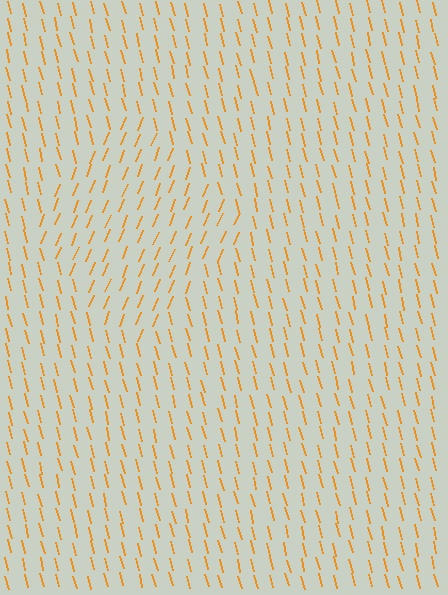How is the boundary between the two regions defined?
The boundary is defined purely by a change in line orientation (approximately 36 degrees difference). All lines are the same color and thickness.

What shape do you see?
I see a diamond.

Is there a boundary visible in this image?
Yes, there is a texture boundary formed by a change in line orientation.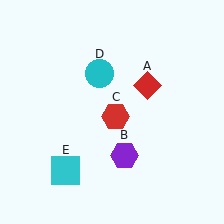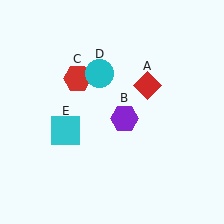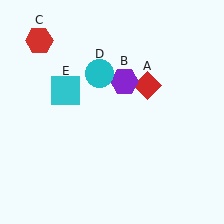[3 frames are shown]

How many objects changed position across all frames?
3 objects changed position: purple hexagon (object B), red hexagon (object C), cyan square (object E).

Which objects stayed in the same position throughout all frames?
Red diamond (object A) and cyan circle (object D) remained stationary.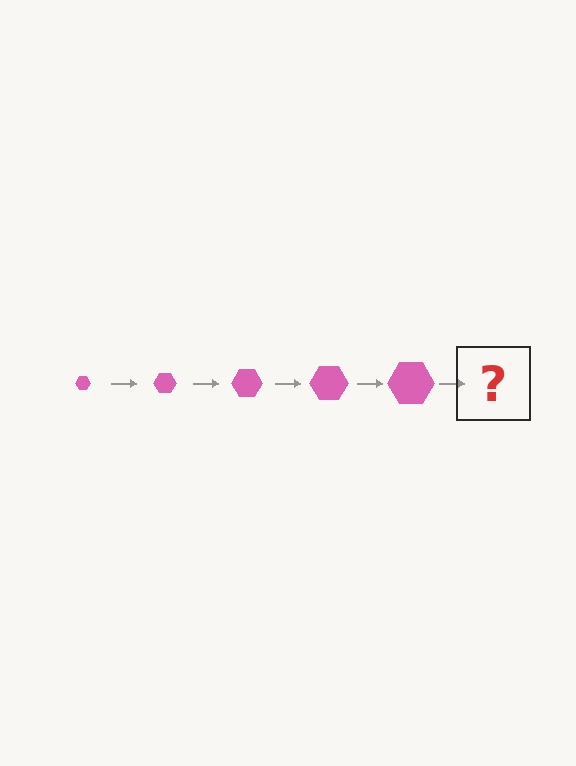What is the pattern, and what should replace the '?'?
The pattern is that the hexagon gets progressively larger each step. The '?' should be a pink hexagon, larger than the previous one.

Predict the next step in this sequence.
The next step is a pink hexagon, larger than the previous one.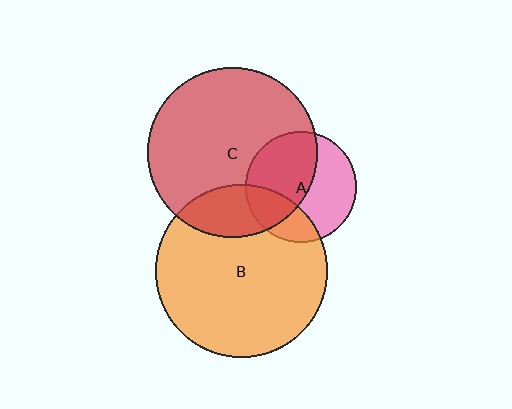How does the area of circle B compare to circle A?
Approximately 2.4 times.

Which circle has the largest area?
Circle B (orange).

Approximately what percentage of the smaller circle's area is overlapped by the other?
Approximately 25%.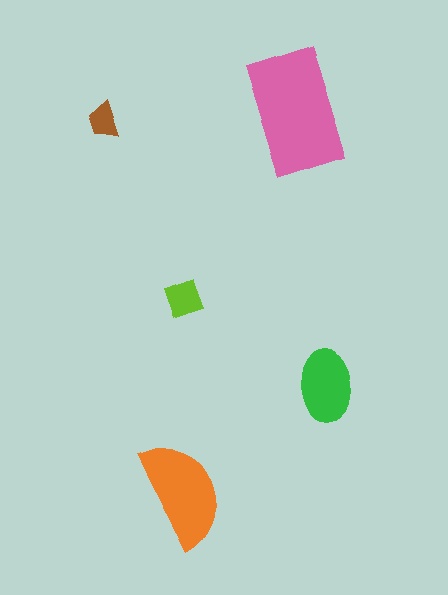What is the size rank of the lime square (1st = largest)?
4th.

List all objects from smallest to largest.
The brown trapezoid, the lime square, the green ellipse, the orange semicircle, the pink rectangle.